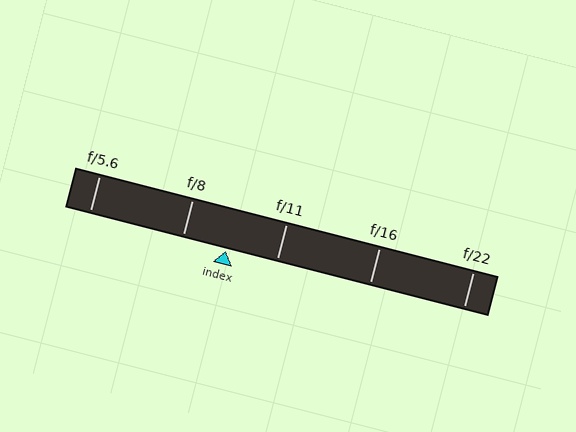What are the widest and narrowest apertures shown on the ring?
The widest aperture shown is f/5.6 and the narrowest is f/22.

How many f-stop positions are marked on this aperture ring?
There are 5 f-stop positions marked.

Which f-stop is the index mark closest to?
The index mark is closest to f/8.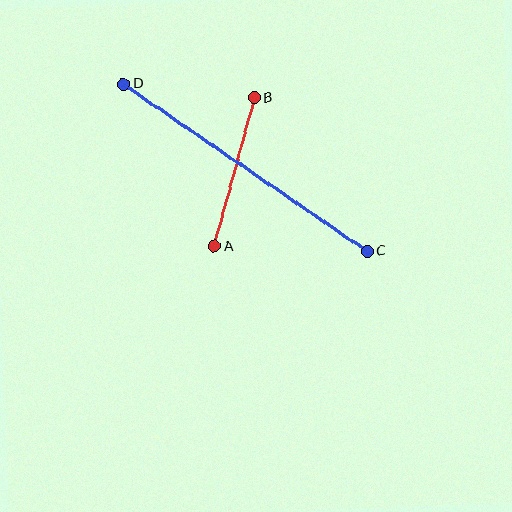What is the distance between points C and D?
The distance is approximately 295 pixels.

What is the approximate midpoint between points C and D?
The midpoint is at approximately (245, 168) pixels.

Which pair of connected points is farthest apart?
Points C and D are farthest apart.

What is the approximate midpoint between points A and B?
The midpoint is at approximately (234, 172) pixels.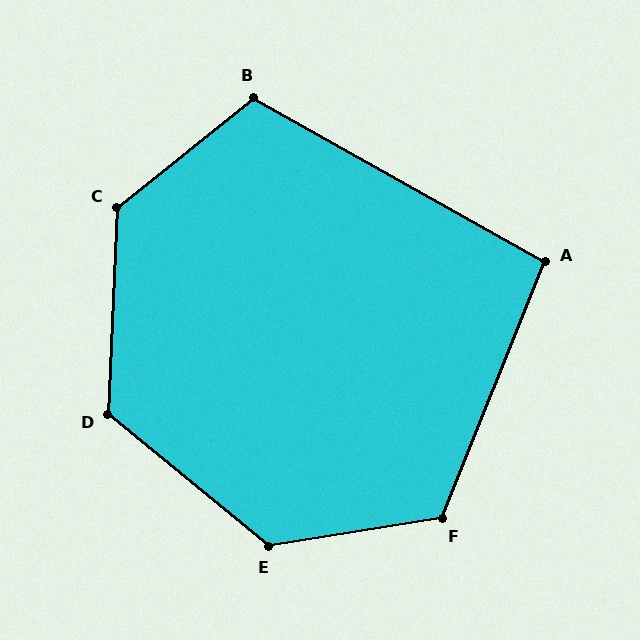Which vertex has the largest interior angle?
C, at approximately 131 degrees.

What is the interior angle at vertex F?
Approximately 121 degrees (obtuse).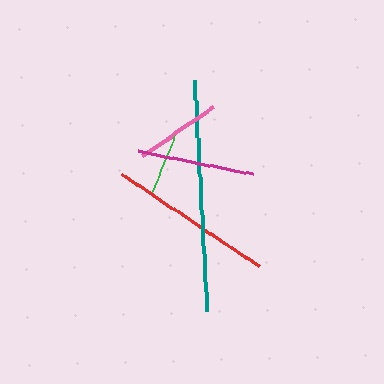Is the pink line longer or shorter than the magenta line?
The magenta line is longer than the pink line.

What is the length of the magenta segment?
The magenta segment is approximately 117 pixels long.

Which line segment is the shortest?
The green line is the shortest at approximately 65 pixels.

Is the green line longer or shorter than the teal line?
The teal line is longer than the green line.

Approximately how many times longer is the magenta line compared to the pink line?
The magenta line is approximately 1.4 times the length of the pink line.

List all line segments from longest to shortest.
From longest to shortest: teal, red, magenta, pink, green.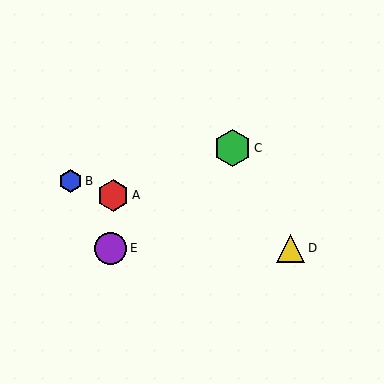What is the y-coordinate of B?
Object B is at y≈181.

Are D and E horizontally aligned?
Yes, both are at y≈248.